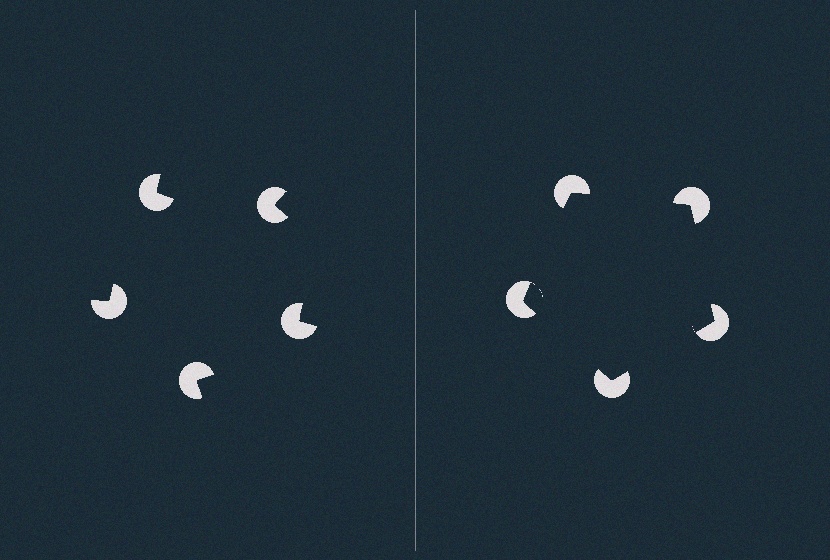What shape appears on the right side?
An illusory pentagon.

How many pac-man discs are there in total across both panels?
10 — 5 on each side.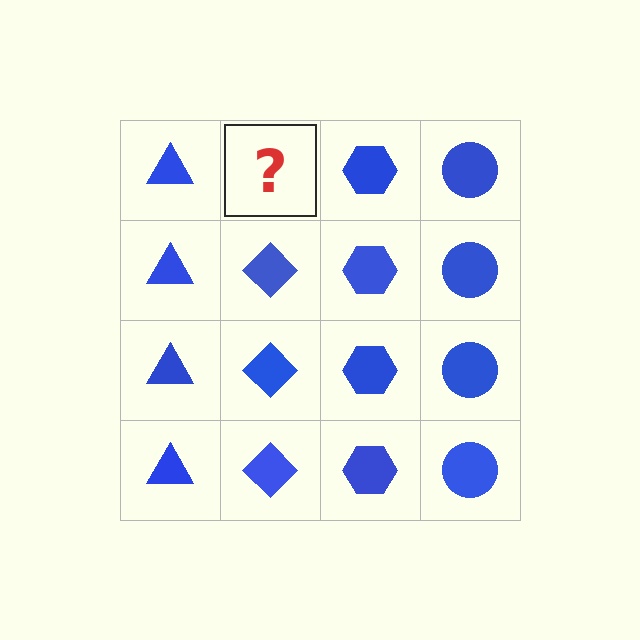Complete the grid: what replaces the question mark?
The question mark should be replaced with a blue diamond.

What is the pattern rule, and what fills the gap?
The rule is that each column has a consistent shape. The gap should be filled with a blue diamond.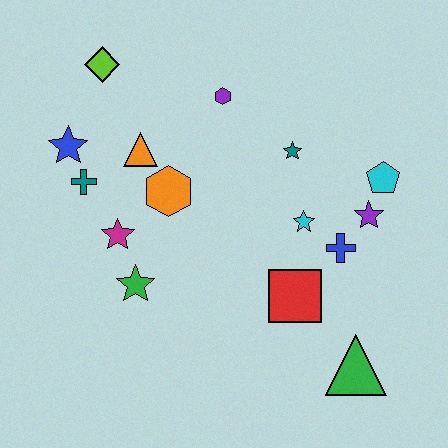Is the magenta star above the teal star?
No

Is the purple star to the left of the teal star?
No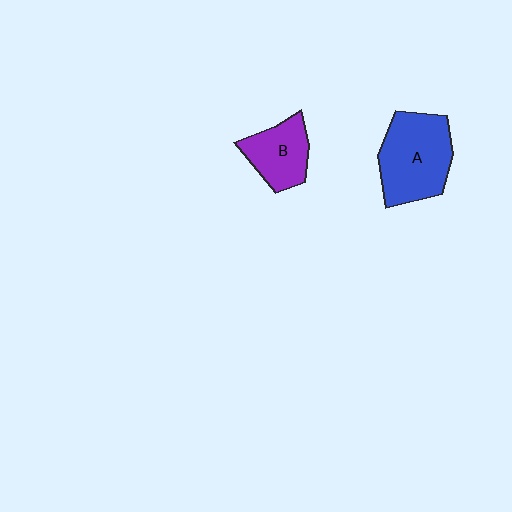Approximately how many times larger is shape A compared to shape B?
Approximately 1.6 times.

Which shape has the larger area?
Shape A (blue).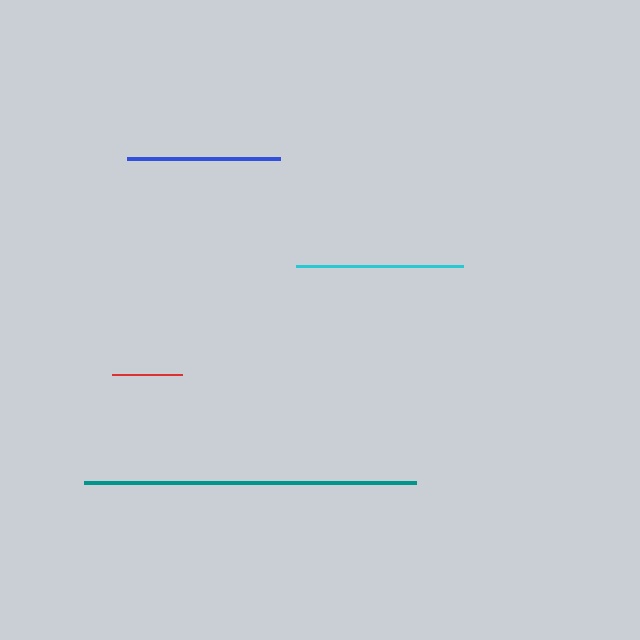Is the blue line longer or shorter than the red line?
The blue line is longer than the red line.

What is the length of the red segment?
The red segment is approximately 71 pixels long.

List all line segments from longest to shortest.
From longest to shortest: teal, cyan, blue, red.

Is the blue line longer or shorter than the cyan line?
The cyan line is longer than the blue line.